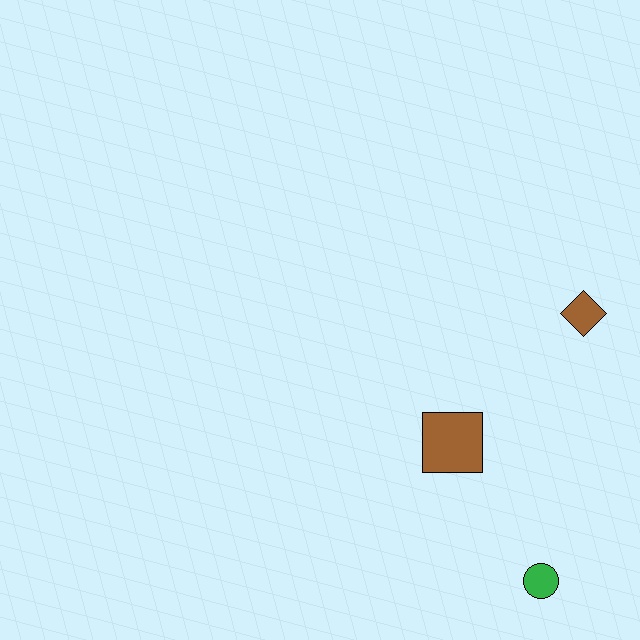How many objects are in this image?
There are 3 objects.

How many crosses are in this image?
There are no crosses.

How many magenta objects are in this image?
There are no magenta objects.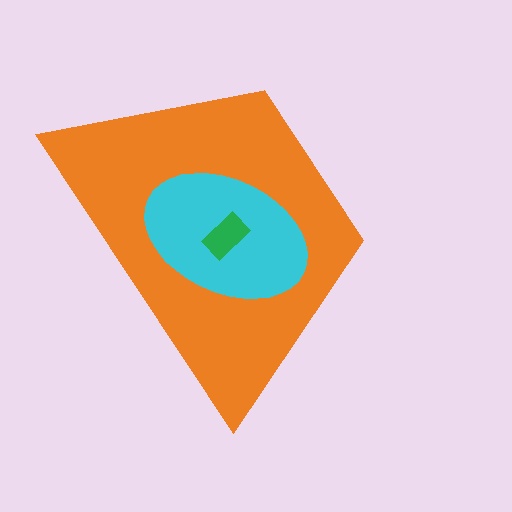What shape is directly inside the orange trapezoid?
The cyan ellipse.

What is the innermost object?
The green rectangle.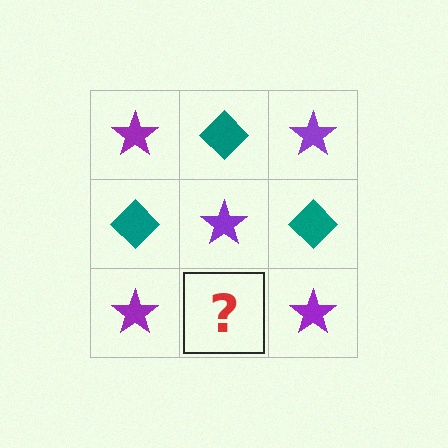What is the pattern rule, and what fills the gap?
The rule is that it alternates purple star and teal diamond in a checkerboard pattern. The gap should be filled with a teal diamond.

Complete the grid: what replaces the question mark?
The question mark should be replaced with a teal diamond.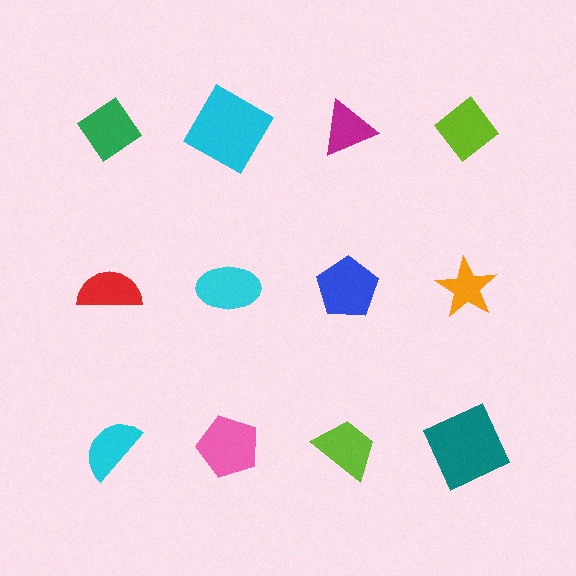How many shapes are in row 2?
4 shapes.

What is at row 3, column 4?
A teal square.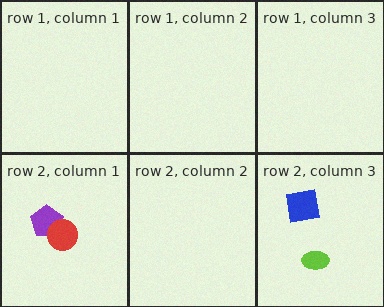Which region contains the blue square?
The row 2, column 3 region.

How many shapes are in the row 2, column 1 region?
2.